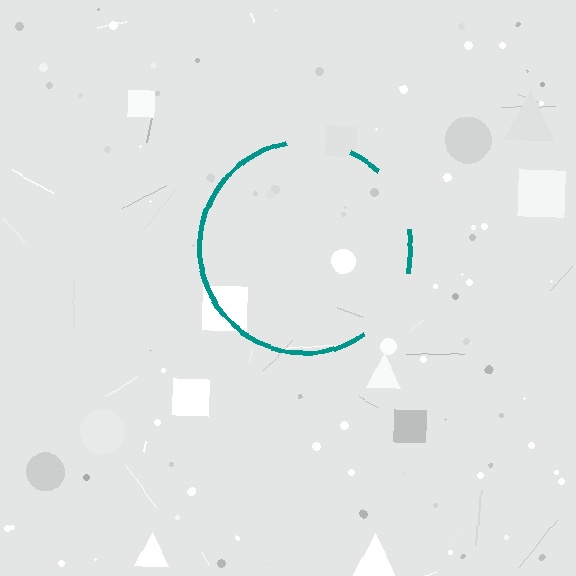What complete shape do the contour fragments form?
The contour fragments form a circle.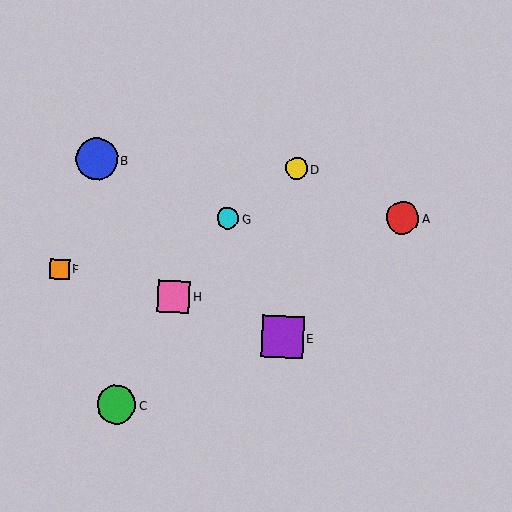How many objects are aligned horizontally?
2 objects (B, D) are aligned horizontally.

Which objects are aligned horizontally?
Objects B, D are aligned horizontally.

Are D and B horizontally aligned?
Yes, both are at y≈168.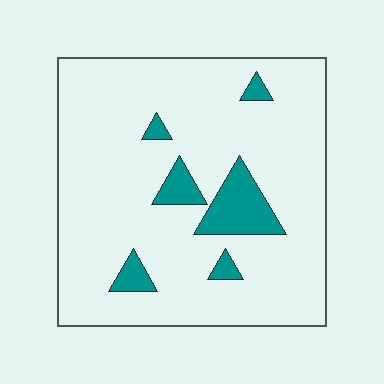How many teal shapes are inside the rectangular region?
6.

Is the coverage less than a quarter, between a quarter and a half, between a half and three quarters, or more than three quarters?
Less than a quarter.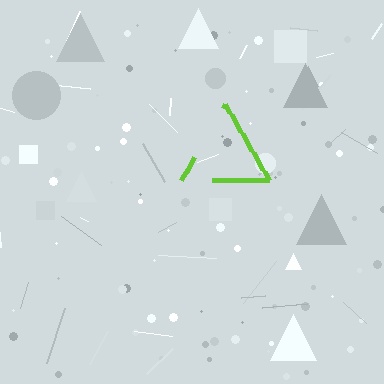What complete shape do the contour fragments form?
The contour fragments form a triangle.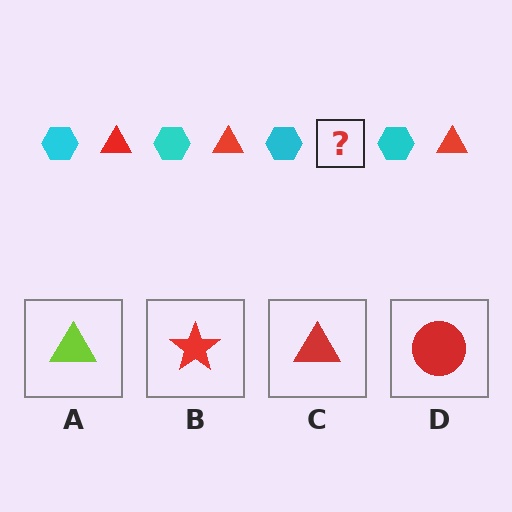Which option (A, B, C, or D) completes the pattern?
C.